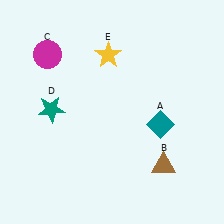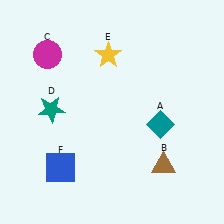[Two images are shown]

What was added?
A blue square (F) was added in Image 2.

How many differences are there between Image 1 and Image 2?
There is 1 difference between the two images.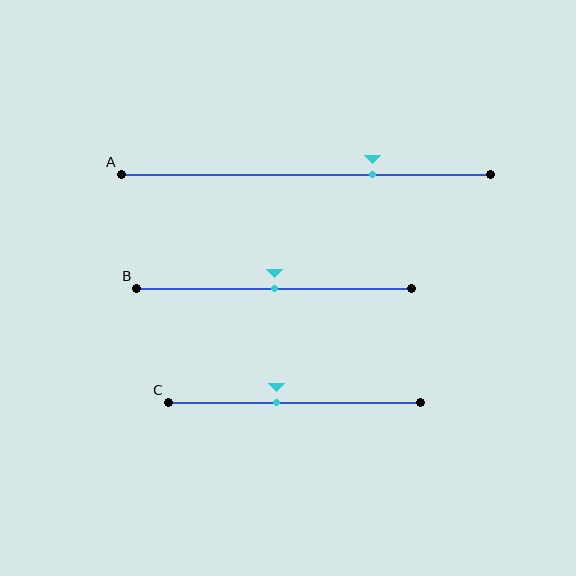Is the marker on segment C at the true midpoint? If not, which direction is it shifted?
No, the marker on segment C is shifted to the left by about 7% of the segment length.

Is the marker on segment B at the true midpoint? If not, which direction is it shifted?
Yes, the marker on segment B is at the true midpoint.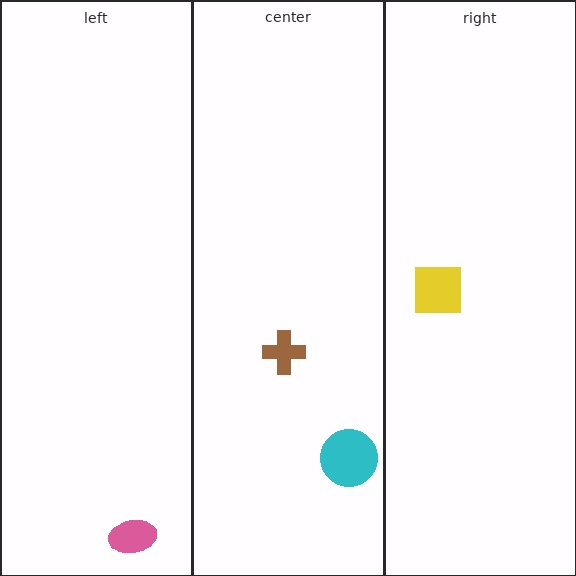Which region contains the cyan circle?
The center region.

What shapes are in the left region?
The pink ellipse.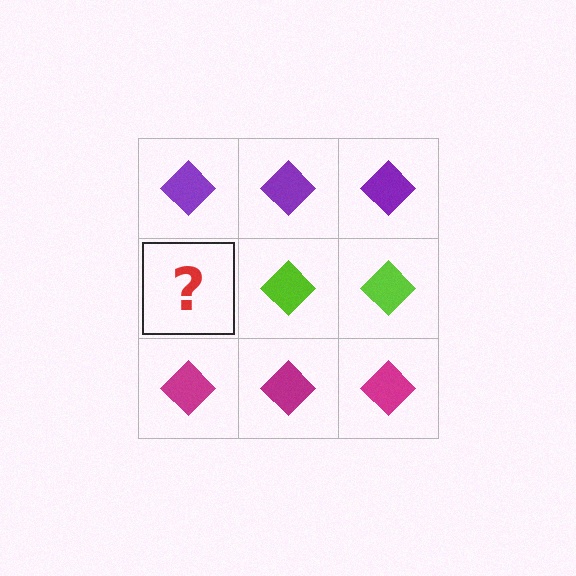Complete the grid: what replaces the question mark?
The question mark should be replaced with a lime diamond.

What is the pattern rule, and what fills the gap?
The rule is that each row has a consistent color. The gap should be filled with a lime diamond.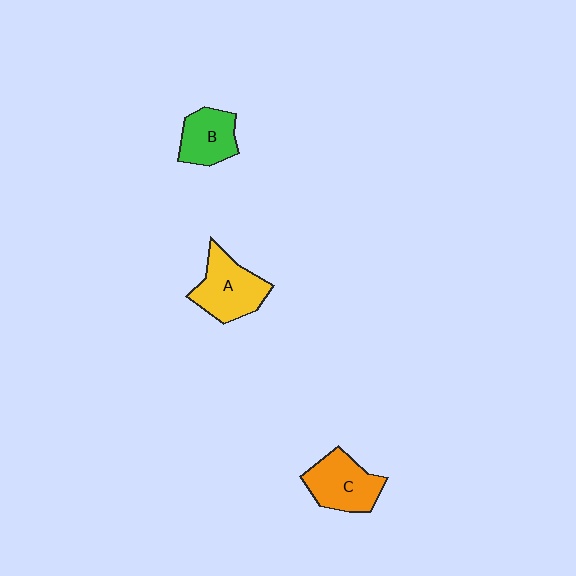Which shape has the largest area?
Shape A (yellow).